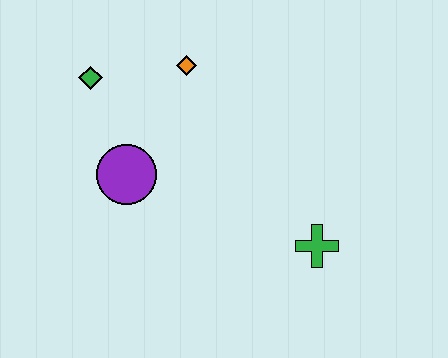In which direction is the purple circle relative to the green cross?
The purple circle is to the left of the green cross.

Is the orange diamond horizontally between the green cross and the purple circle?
Yes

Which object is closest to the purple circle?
The green diamond is closest to the purple circle.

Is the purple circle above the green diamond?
No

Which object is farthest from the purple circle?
The green cross is farthest from the purple circle.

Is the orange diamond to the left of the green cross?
Yes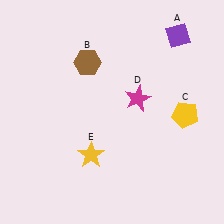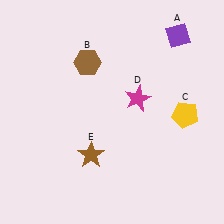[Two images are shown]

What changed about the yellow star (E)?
In Image 1, E is yellow. In Image 2, it changed to brown.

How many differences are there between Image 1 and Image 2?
There is 1 difference between the two images.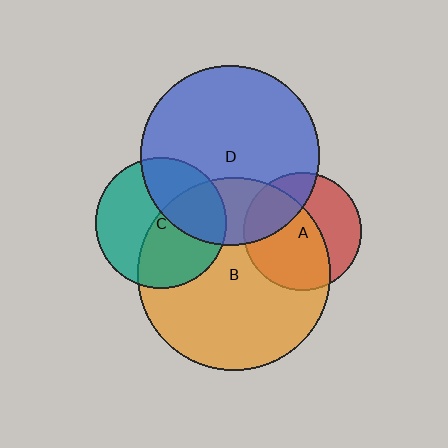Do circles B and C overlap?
Yes.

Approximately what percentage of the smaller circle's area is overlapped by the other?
Approximately 50%.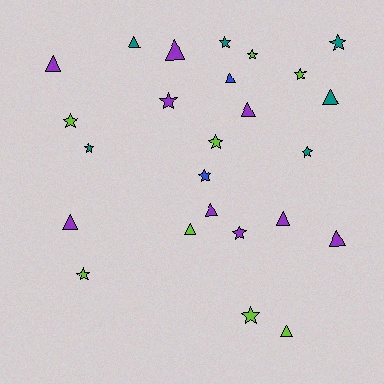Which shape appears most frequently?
Star, with 13 objects.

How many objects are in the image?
There are 25 objects.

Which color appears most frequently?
Purple, with 9 objects.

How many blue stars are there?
There is 1 blue star.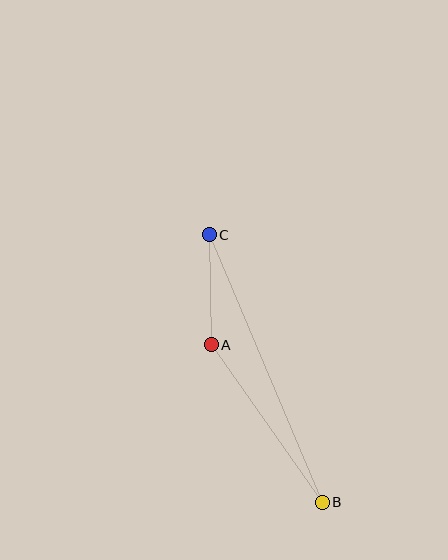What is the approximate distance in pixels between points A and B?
The distance between A and B is approximately 192 pixels.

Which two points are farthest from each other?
Points B and C are farthest from each other.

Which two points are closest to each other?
Points A and C are closest to each other.